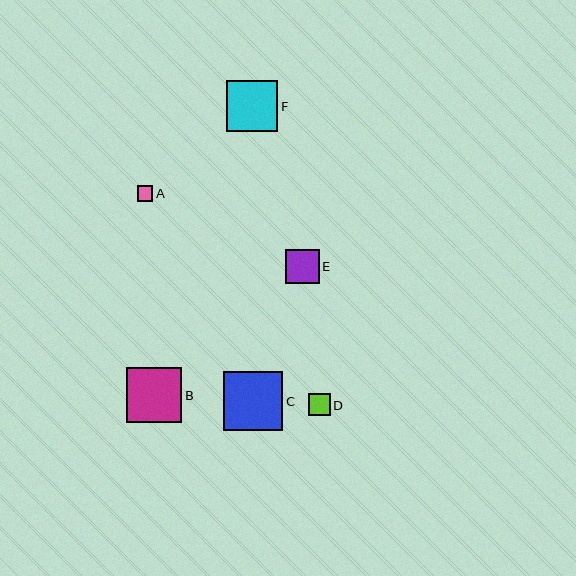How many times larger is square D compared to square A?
Square D is approximately 1.4 times the size of square A.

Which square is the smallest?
Square A is the smallest with a size of approximately 15 pixels.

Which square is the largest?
Square C is the largest with a size of approximately 59 pixels.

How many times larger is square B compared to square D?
Square B is approximately 2.5 times the size of square D.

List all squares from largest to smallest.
From largest to smallest: C, B, F, E, D, A.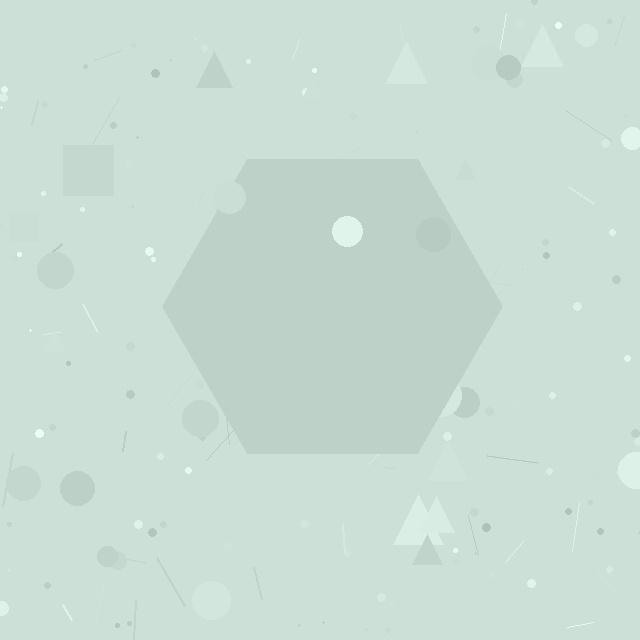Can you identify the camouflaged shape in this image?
The camouflaged shape is a hexagon.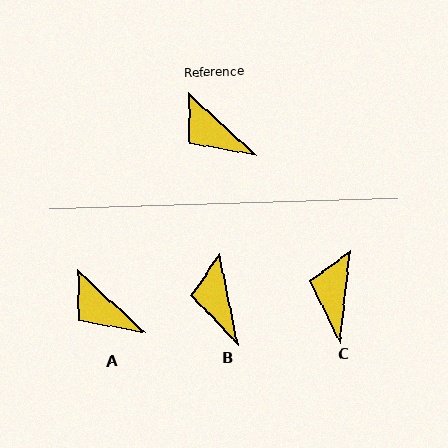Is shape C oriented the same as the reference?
No, it is off by about 54 degrees.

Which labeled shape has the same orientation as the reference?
A.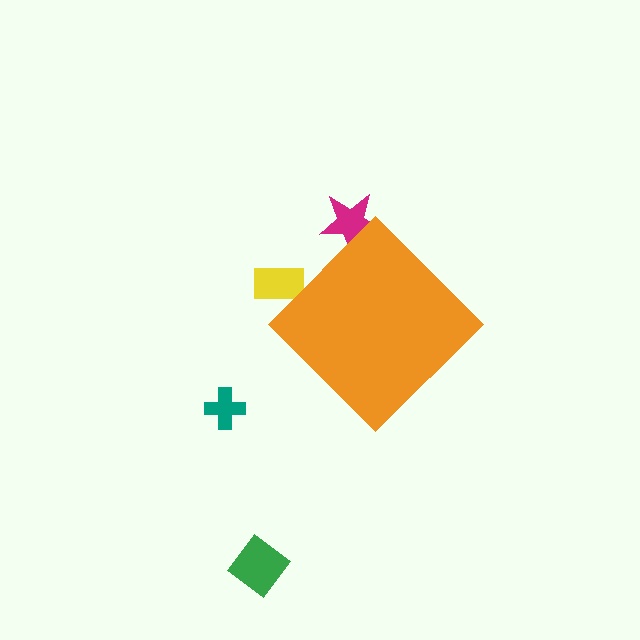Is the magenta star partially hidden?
Yes, the magenta star is partially hidden behind the orange diamond.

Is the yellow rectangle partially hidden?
Yes, the yellow rectangle is partially hidden behind the orange diamond.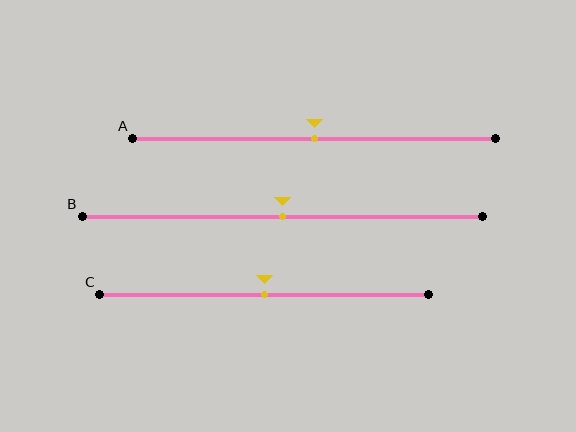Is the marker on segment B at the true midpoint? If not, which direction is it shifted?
Yes, the marker on segment B is at the true midpoint.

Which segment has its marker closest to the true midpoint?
Segment A has its marker closest to the true midpoint.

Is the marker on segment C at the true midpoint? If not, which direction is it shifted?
Yes, the marker on segment C is at the true midpoint.